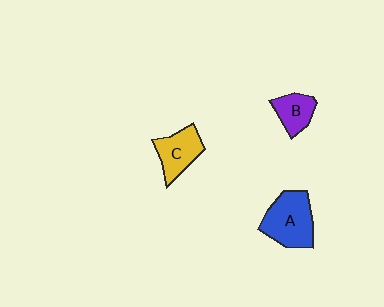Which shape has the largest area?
Shape A (blue).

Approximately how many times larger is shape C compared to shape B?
Approximately 1.3 times.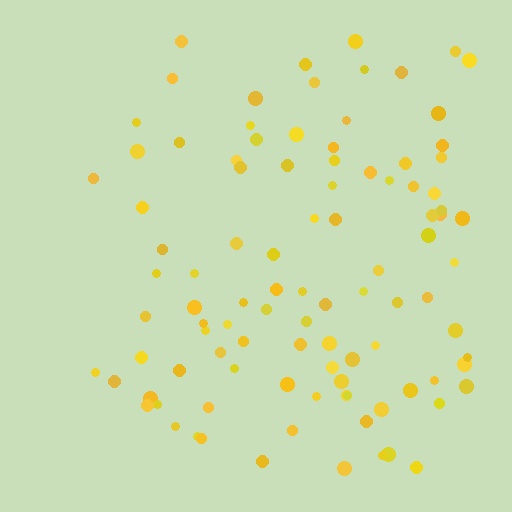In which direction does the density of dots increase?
From left to right, with the right side densest.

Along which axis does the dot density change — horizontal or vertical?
Horizontal.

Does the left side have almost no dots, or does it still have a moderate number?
Still a moderate number, just noticeably fewer than the right.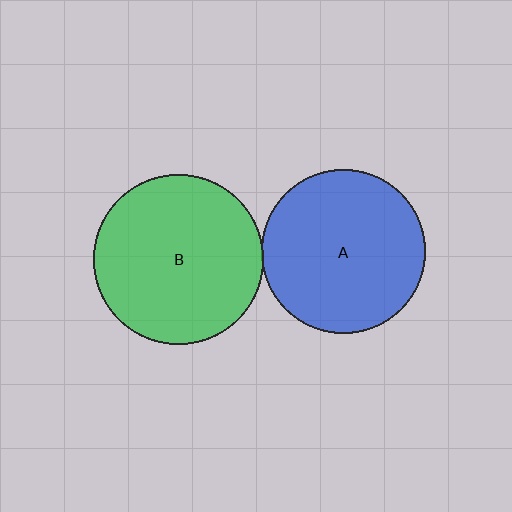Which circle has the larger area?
Circle B (green).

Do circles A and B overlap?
Yes.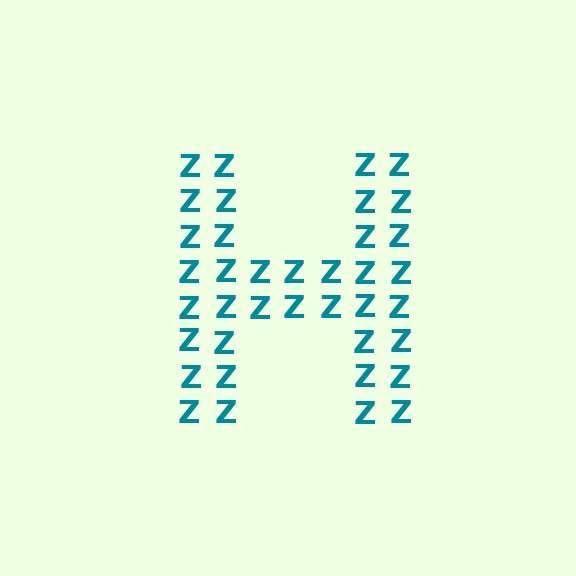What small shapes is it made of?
It is made of small letter Z's.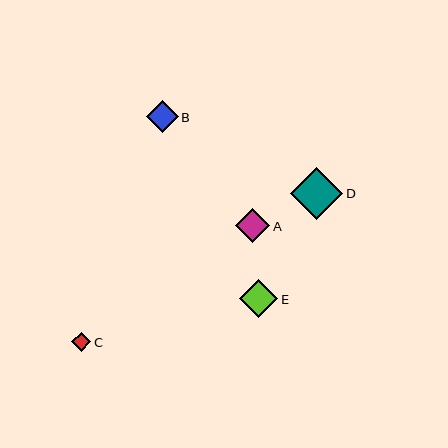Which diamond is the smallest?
Diamond C is the smallest with a size of approximately 19 pixels.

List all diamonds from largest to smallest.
From largest to smallest: D, E, A, B, C.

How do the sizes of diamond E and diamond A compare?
Diamond E and diamond A are approximately the same size.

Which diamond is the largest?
Diamond D is the largest with a size of approximately 52 pixels.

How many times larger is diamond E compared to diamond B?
Diamond E is approximately 1.2 times the size of diamond B.